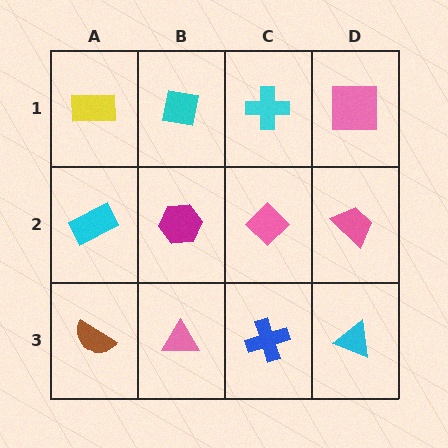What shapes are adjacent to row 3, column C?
A pink diamond (row 2, column C), a pink triangle (row 3, column B), a cyan triangle (row 3, column D).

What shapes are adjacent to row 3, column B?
A magenta hexagon (row 2, column B), a brown semicircle (row 3, column A), a blue cross (row 3, column C).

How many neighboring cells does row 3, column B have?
3.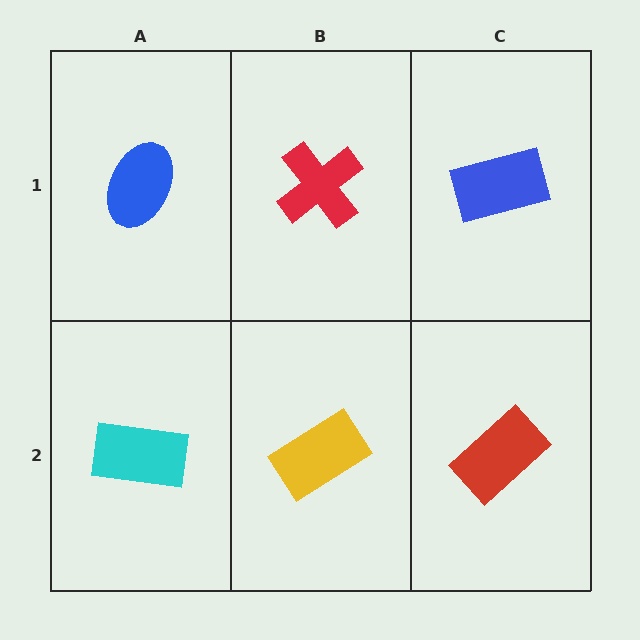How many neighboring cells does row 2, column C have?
2.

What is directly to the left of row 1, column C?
A red cross.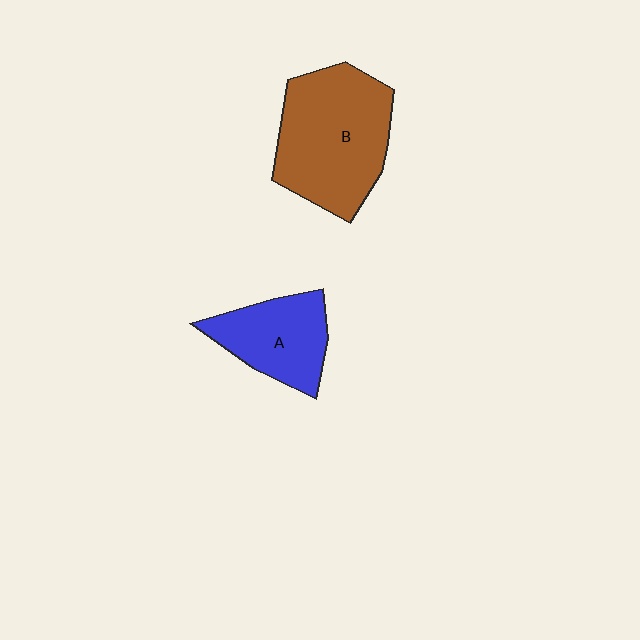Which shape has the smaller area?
Shape A (blue).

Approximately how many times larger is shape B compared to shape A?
Approximately 1.7 times.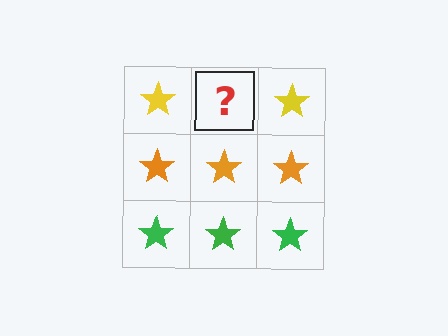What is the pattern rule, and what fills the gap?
The rule is that each row has a consistent color. The gap should be filled with a yellow star.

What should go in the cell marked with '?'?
The missing cell should contain a yellow star.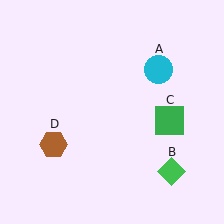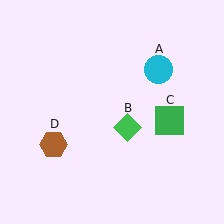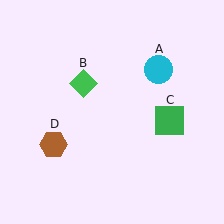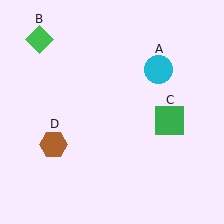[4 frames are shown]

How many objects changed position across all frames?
1 object changed position: green diamond (object B).